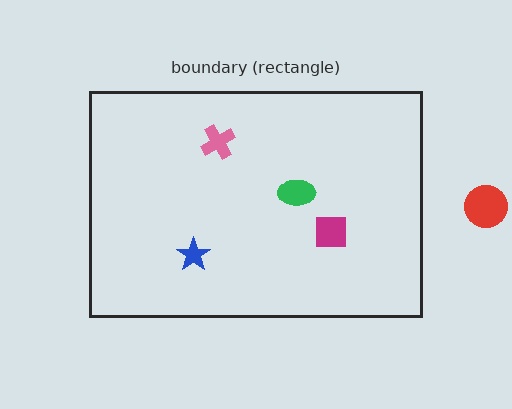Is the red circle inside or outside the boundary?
Outside.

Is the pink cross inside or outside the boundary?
Inside.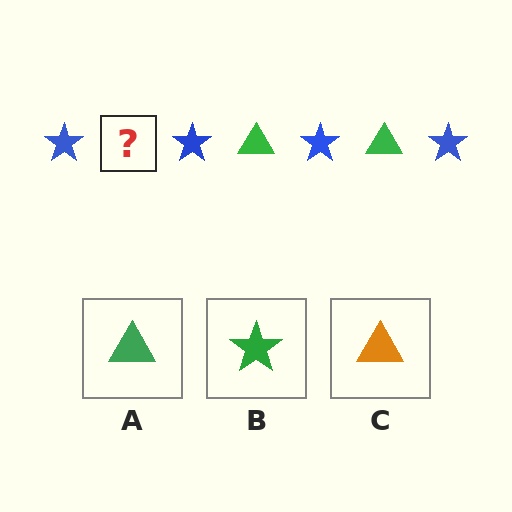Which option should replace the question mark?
Option A.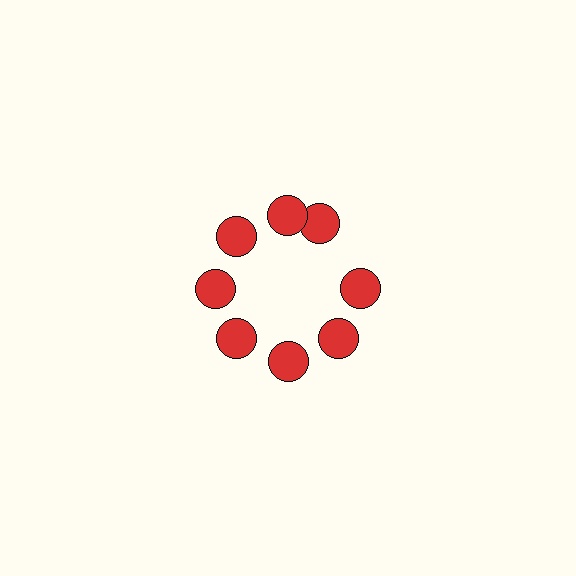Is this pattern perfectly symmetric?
No. The 8 red circles are arranged in a ring, but one element near the 2 o'clock position is rotated out of alignment along the ring, breaking the 8-fold rotational symmetry.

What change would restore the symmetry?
The symmetry would be restored by rotating it back into even spacing with its neighbors so that all 8 circles sit at equal angles and equal distance from the center.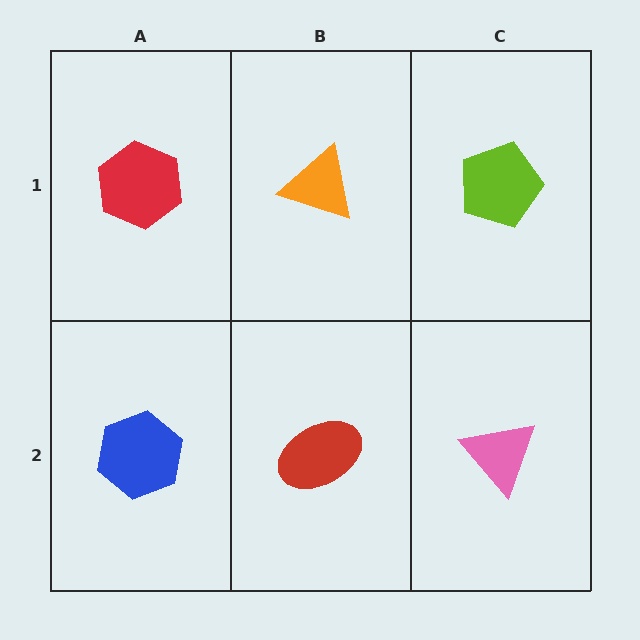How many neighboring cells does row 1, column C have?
2.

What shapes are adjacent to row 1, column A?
A blue hexagon (row 2, column A), an orange triangle (row 1, column B).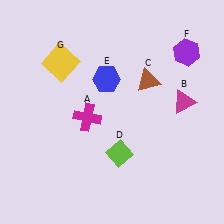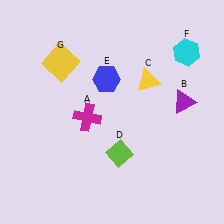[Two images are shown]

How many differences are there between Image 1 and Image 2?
There are 3 differences between the two images.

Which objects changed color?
B changed from magenta to purple. C changed from brown to yellow. F changed from purple to cyan.